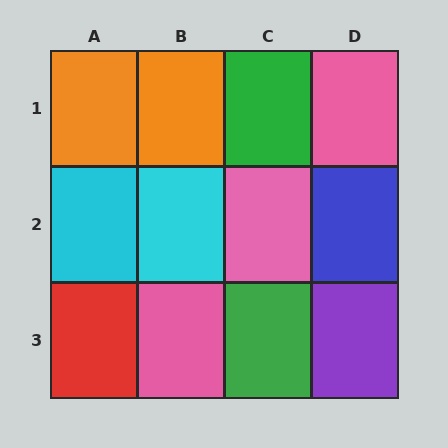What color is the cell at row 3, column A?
Red.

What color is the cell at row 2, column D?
Blue.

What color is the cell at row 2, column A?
Cyan.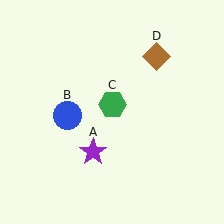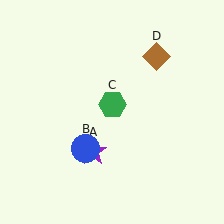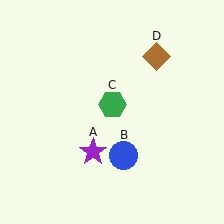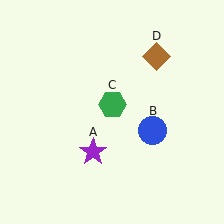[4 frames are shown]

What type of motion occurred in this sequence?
The blue circle (object B) rotated counterclockwise around the center of the scene.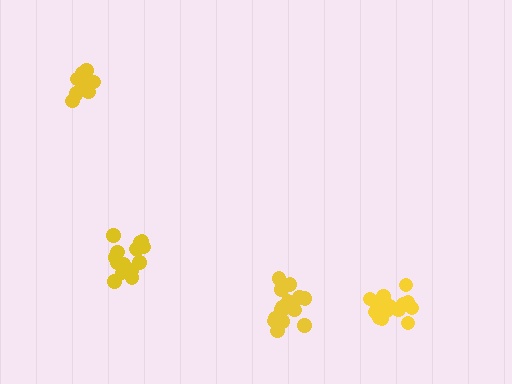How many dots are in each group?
Group 1: 16 dots, Group 2: 17 dots, Group 3: 16 dots, Group 4: 11 dots (60 total).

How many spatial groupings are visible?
There are 4 spatial groupings.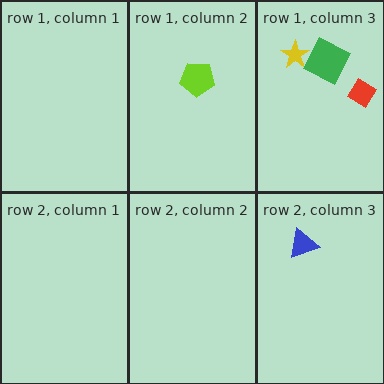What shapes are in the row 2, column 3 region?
The blue triangle.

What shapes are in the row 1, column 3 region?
The yellow star, the red diamond, the green square.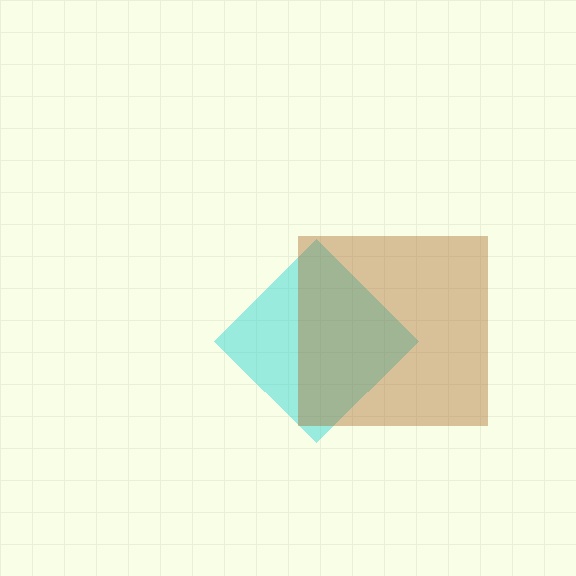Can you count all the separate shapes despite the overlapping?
Yes, there are 2 separate shapes.